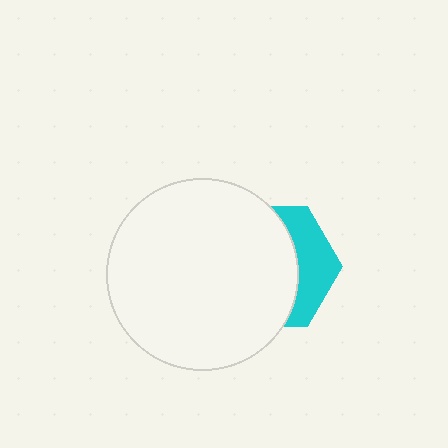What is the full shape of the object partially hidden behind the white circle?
The partially hidden object is a cyan hexagon.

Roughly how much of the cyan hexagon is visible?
A small part of it is visible (roughly 32%).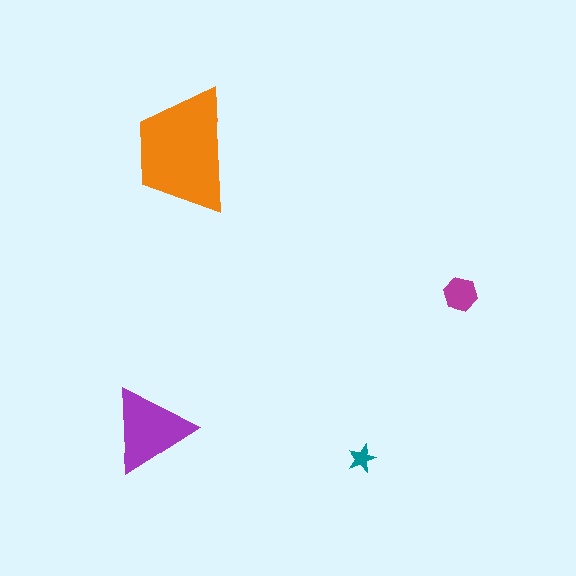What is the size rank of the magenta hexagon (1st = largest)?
3rd.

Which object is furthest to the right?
The magenta hexagon is rightmost.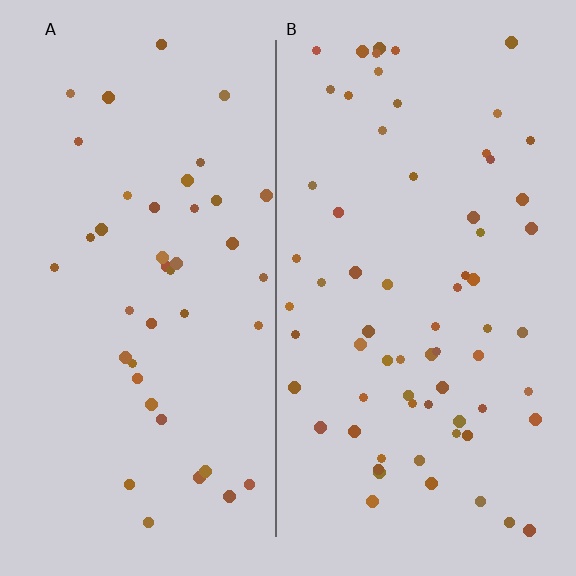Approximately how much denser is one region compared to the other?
Approximately 1.6× — region B over region A.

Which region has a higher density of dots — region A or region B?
B (the right).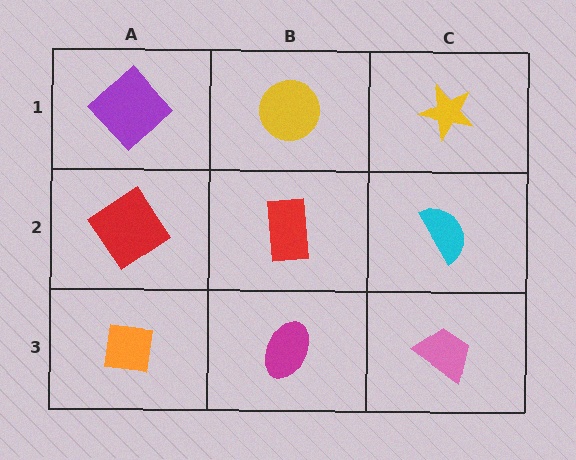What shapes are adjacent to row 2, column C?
A yellow star (row 1, column C), a pink trapezoid (row 3, column C), a red rectangle (row 2, column B).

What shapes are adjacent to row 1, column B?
A red rectangle (row 2, column B), a purple diamond (row 1, column A), a yellow star (row 1, column C).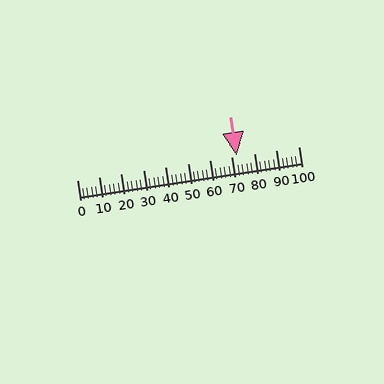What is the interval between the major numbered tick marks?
The major tick marks are spaced 10 units apart.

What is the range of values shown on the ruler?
The ruler shows values from 0 to 100.